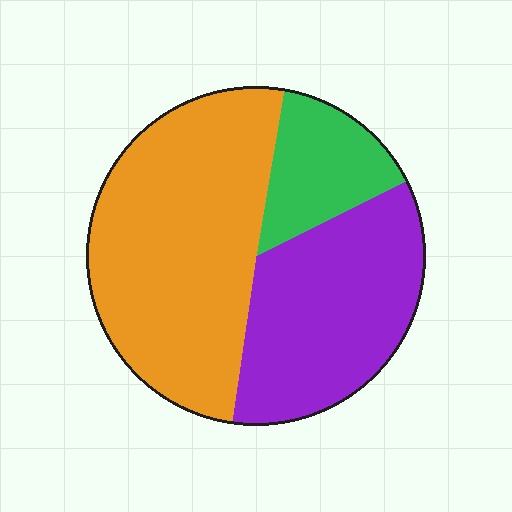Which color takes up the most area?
Orange, at roughly 50%.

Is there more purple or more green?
Purple.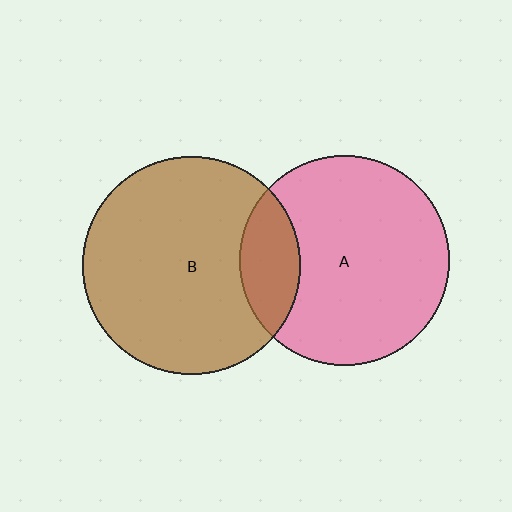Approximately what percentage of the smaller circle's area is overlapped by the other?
Approximately 20%.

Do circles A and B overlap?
Yes.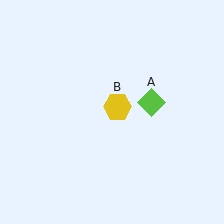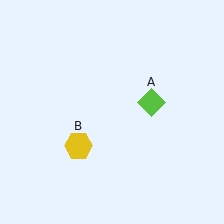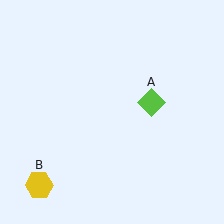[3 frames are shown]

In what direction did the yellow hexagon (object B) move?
The yellow hexagon (object B) moved down and to the left.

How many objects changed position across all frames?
1 object changed position: yellow hexagon (object B).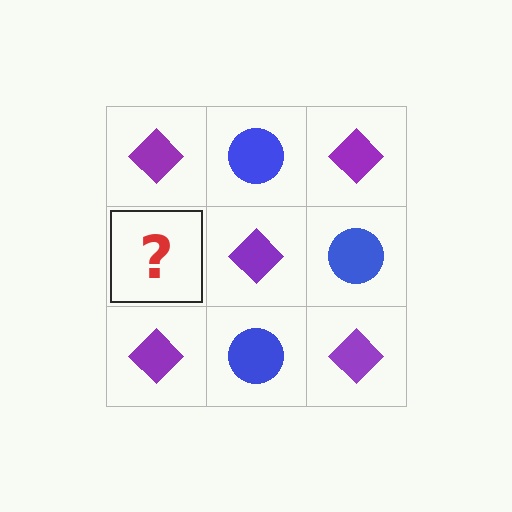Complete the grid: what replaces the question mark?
The question mark should be replaced with a blue circle.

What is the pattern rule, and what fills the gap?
The rule is that it alternates purple diamond and blue circle in a checkerboard pattern. The gap should be filled with a blue circle.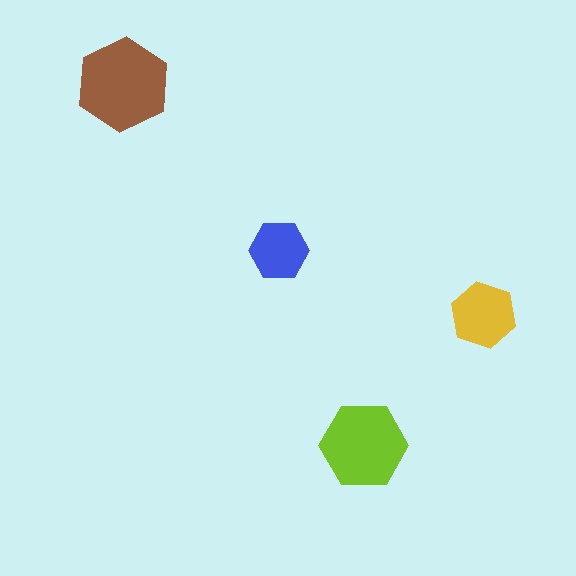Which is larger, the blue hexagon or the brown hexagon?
The brown one.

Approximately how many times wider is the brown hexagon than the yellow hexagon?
About 1.5 times wider.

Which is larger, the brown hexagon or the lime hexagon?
The brown one.